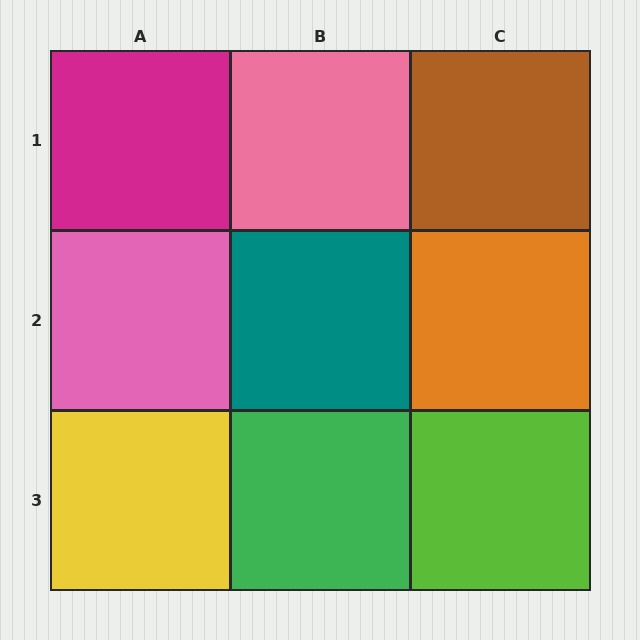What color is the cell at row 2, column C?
Orange.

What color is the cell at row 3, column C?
Lime.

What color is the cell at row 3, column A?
Yellow.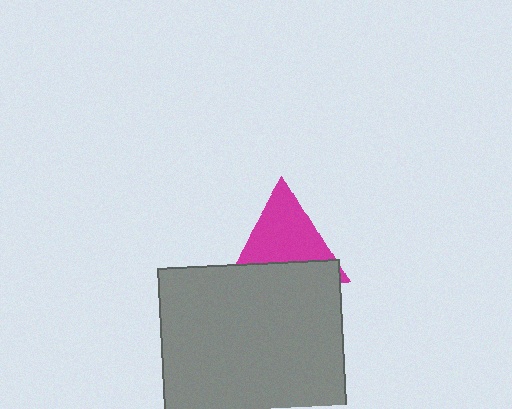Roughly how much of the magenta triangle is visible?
About half of it is visible (roughly 63%).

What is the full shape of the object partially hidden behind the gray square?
The partially hidden object is a magenta triangle.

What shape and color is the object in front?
The object in front is a gray square.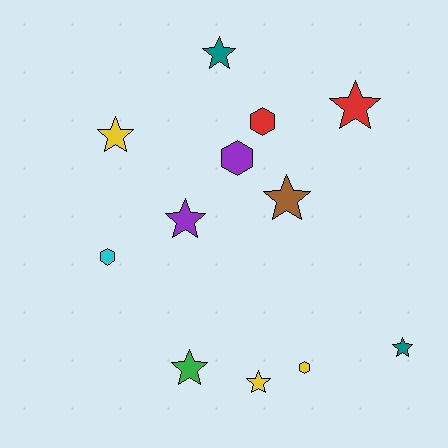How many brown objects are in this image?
There is 1 brown object.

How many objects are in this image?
There are 12 objects.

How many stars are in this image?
There are 8 stars.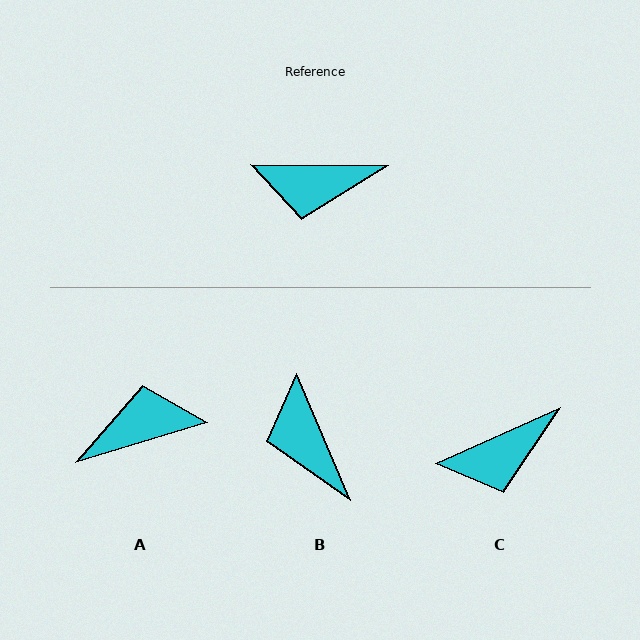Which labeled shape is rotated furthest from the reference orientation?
A, about 163 degrees away.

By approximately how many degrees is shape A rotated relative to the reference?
Approximately 163 degrees clockwise.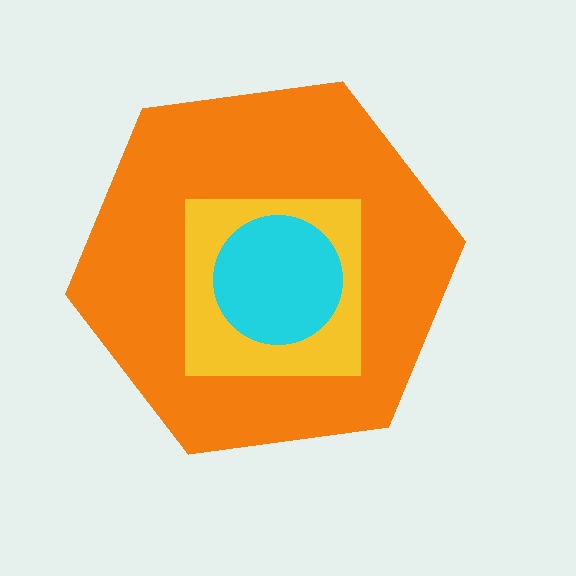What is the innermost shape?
The cyan circle.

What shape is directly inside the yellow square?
The cyan circle.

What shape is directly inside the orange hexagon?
The yellow square.